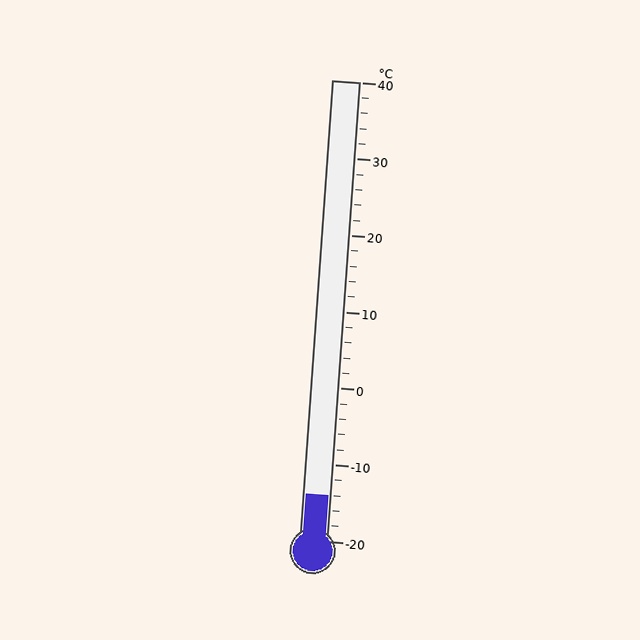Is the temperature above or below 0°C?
The temperature is below 0°C.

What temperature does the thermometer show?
The thermometer shows approximately -14°C.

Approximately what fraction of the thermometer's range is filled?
The thermometer is filled to approximately 10% of its range.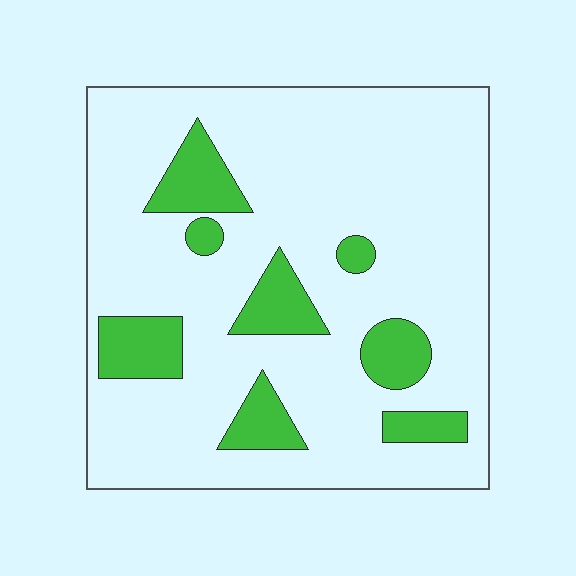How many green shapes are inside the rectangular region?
8.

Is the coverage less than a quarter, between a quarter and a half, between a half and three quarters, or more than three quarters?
Less than a quarter.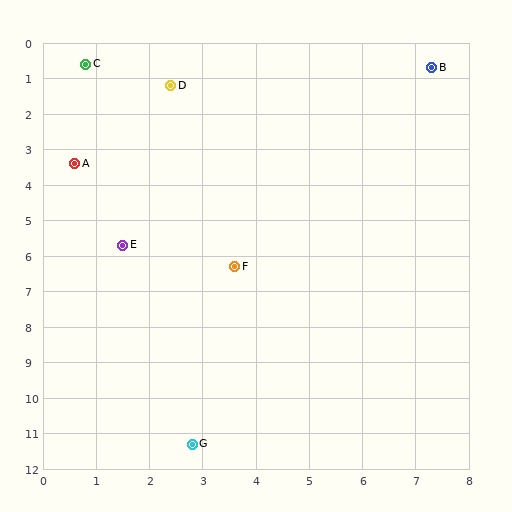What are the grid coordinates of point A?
Point A is at approximately (0.6, 3.4).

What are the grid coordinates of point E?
Point E is at approximately (1.5, 5.7).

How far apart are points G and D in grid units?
Points G and D are about 10.1 grid units apart.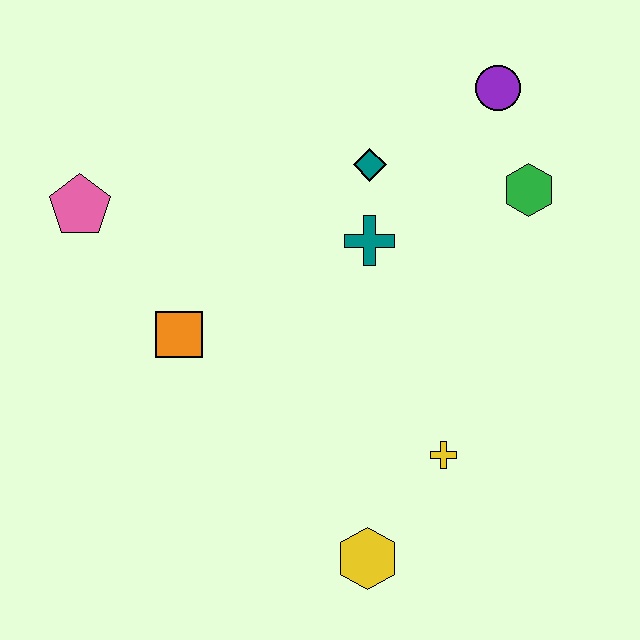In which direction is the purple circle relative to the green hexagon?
The purple circle is above the green hexagon.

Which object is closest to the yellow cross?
The yellow hexagon is closest to the yellow cross.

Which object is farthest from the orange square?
The purple circle is farthest from the orange square.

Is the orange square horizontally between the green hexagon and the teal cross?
No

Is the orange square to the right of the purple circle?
No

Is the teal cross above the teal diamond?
No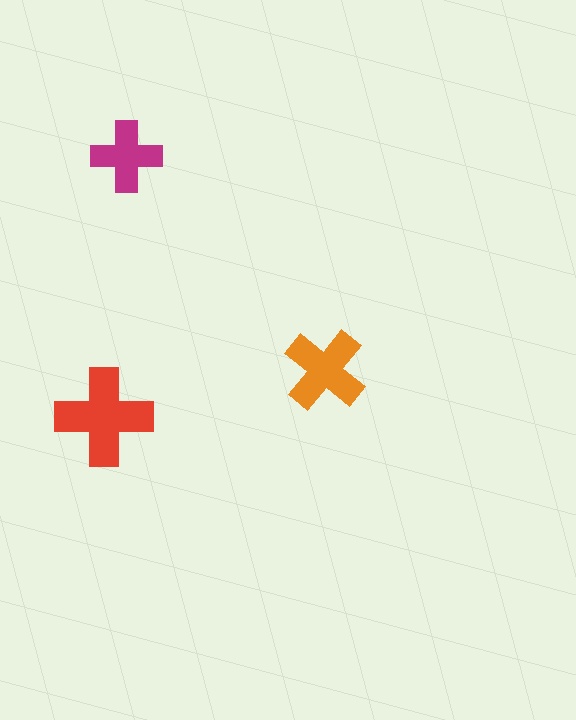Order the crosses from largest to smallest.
the red one, the orange one, the magenta one.